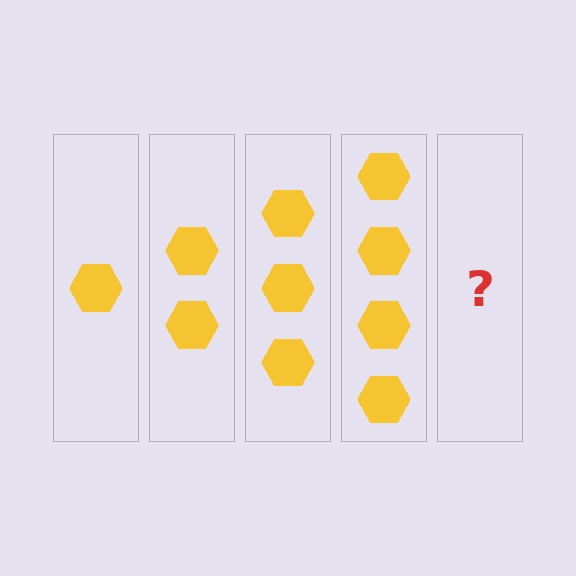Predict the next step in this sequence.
The next step is 5 hexagons.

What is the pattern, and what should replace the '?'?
The pattern is that each step adds one more hexagon. The '?' should be 5 hexagons.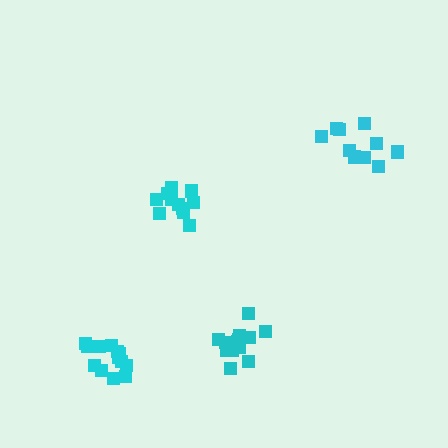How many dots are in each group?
Group 1: 10 dots, Group 2: 12 dots, Group 3: 13 dots, Group 4: 13 dots (48 total).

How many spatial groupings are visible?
There are 4 spatial groupings.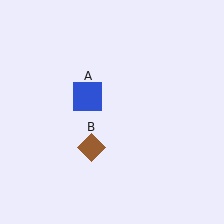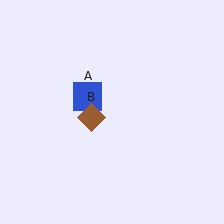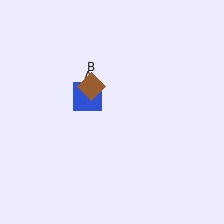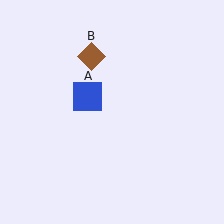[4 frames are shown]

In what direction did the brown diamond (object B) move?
The brown diamond (object B) moved up.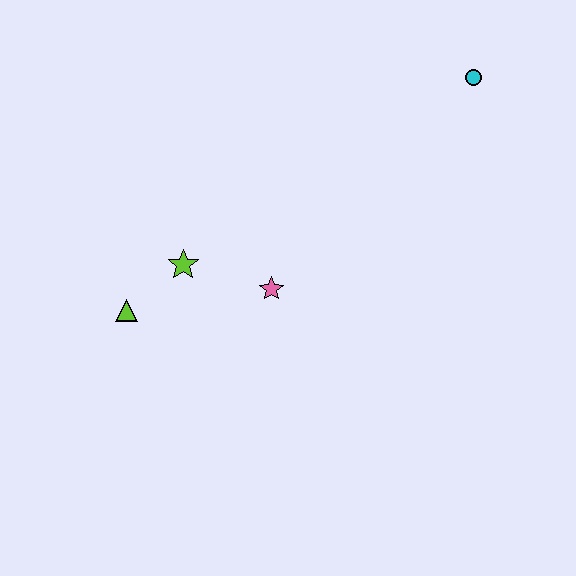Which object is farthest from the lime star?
The cyan circle is farthest from the lime star.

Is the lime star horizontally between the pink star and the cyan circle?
No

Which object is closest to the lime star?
The lime triangle is closest to the lime star.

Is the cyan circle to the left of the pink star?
No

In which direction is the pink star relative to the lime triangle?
The pink star is to the right of the lime triangle.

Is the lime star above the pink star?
Yes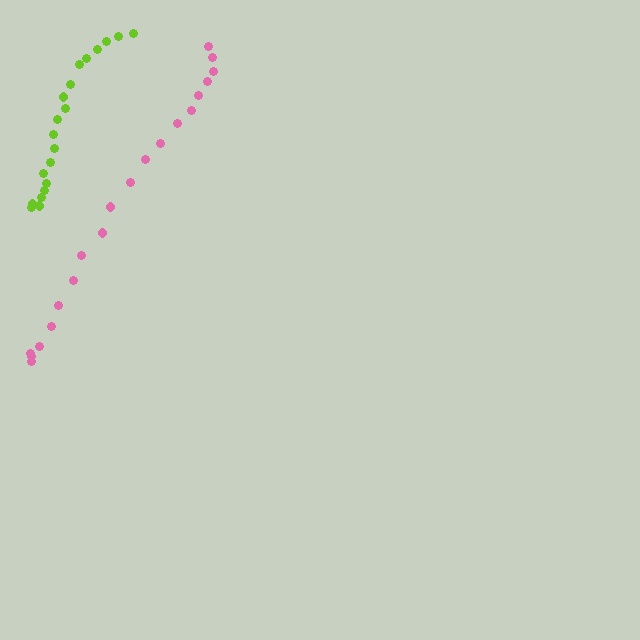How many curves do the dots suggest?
There are 2 distinct paths.